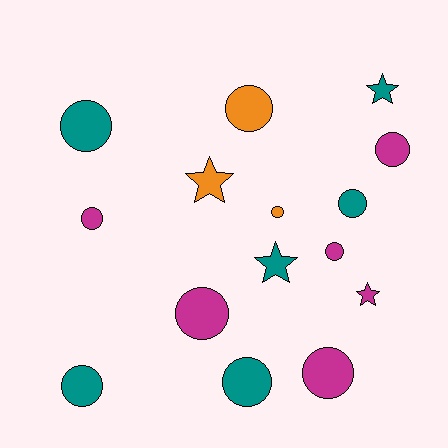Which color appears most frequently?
Teal, with 6 objects.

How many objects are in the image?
There are 15 objects.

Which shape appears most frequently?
Circle, with 11 objects.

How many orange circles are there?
There are 2 orange circles.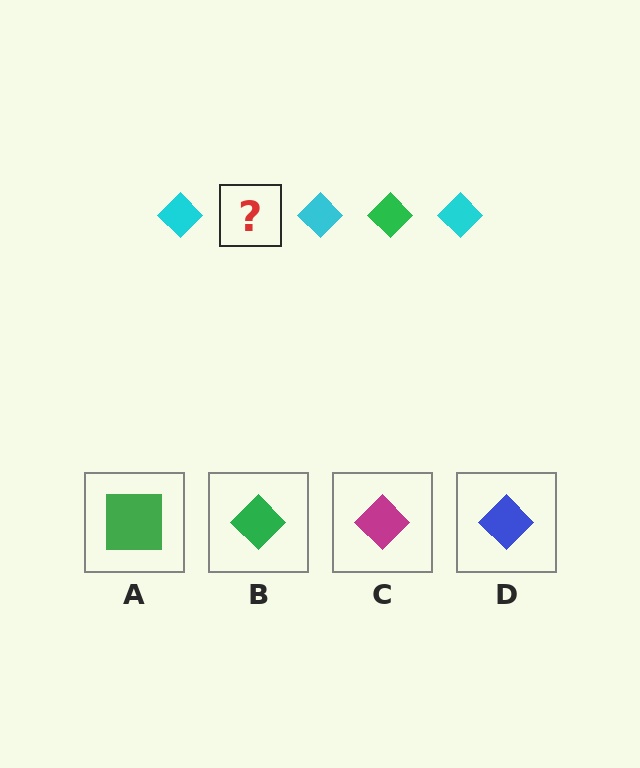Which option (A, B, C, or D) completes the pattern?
B.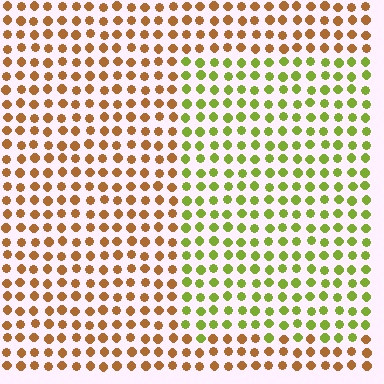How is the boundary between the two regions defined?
The boundary is defined purely by a slight shift in hue (about 56 degrees). Spacing, size, and orientation are identical on both sides.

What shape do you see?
I see a rectangle.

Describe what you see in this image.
The image is filled with small brown elements in a uniform arrangement. A rectangle-shaped region is visible where the elements are tinted to a slightly different hue, forming a subtle color boundary.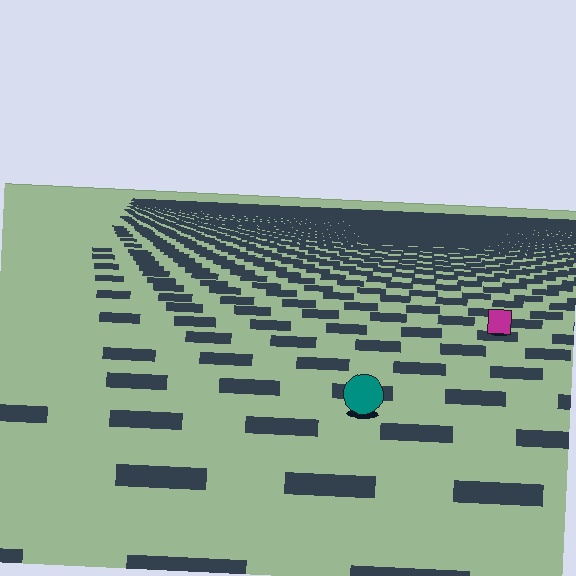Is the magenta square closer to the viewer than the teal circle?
No. The teal circle is closer — you can tell from the texture gradient: the ground texture is coarser near it.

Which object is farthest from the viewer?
The magenta square is farthest from the viewer. It appears smaller and the ground texture around it is denser.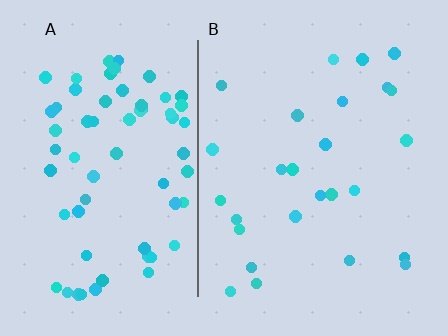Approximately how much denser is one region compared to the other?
Approximately 2.6× — region A over region B.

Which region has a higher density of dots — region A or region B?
A (the left).